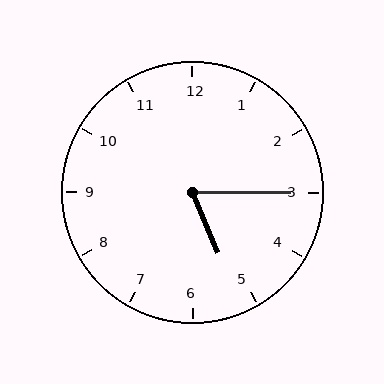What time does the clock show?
5:15.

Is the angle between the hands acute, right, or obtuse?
It is acute.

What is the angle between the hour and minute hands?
Approximately 68 degrees.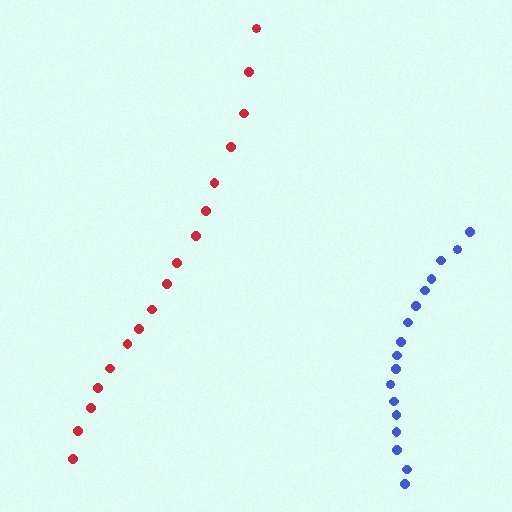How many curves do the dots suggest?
There are 2 distinct paths.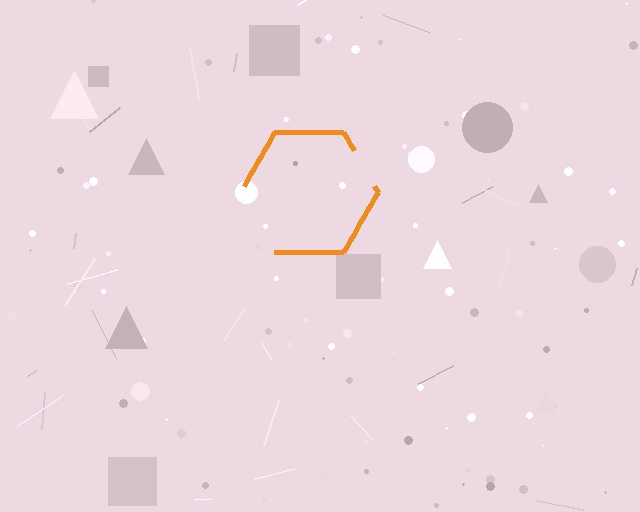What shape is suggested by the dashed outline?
The dashed outline suggests a hexagon.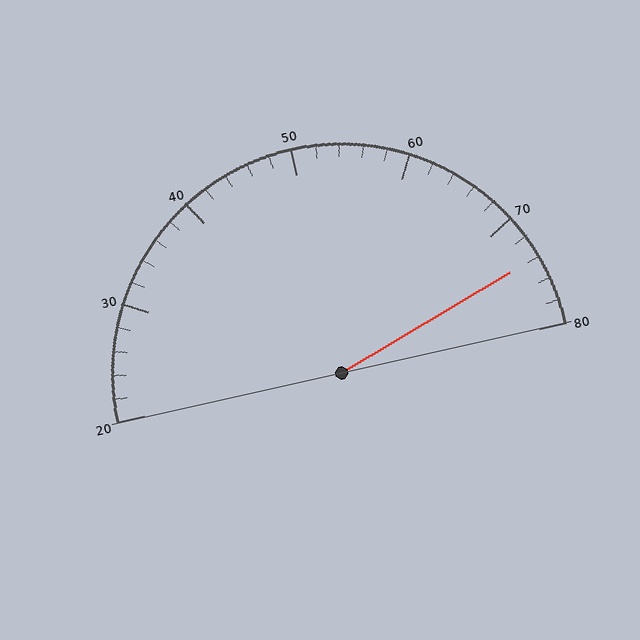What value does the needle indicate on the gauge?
The needle indicates approximately 74.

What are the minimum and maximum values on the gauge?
The gauge ranges from 20 to 80.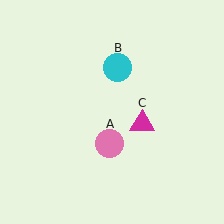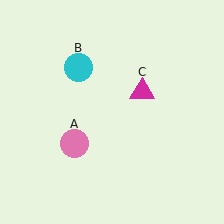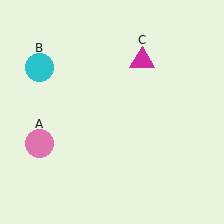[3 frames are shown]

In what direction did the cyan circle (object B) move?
The cyan circle (object B) moved left.